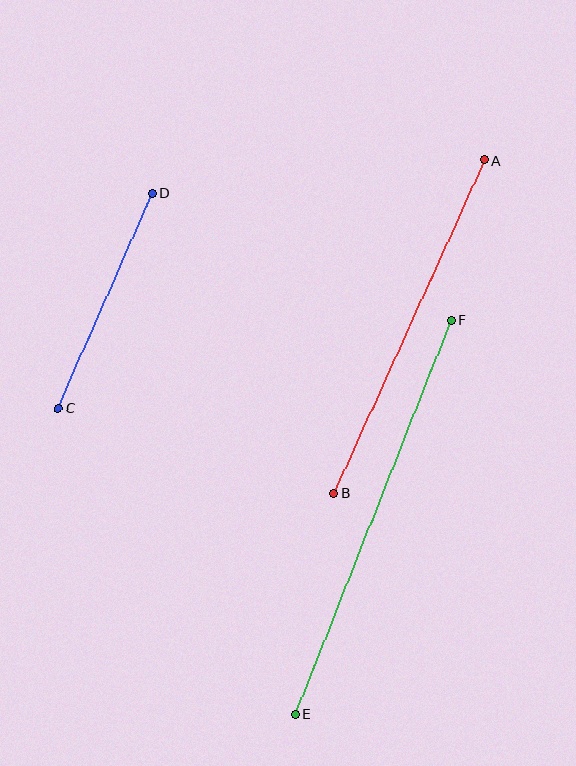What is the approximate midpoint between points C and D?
The midpoint is at approximately (105, 301) pixels.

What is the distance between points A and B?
The distance is approximately 365 pixels.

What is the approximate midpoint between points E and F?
The midpoint is at approximately (373, 517) pixels.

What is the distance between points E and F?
The distance is approximately 424 pixels.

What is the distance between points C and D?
The distance is approximately 235 pixels.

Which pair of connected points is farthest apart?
Points E and F are farthest apart.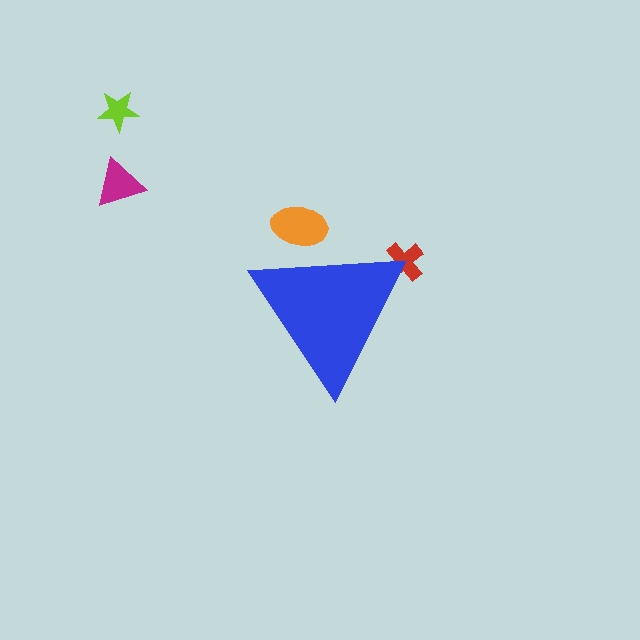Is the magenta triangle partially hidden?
No, the magenta triangle is fully visible.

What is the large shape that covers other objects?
A blue triangle.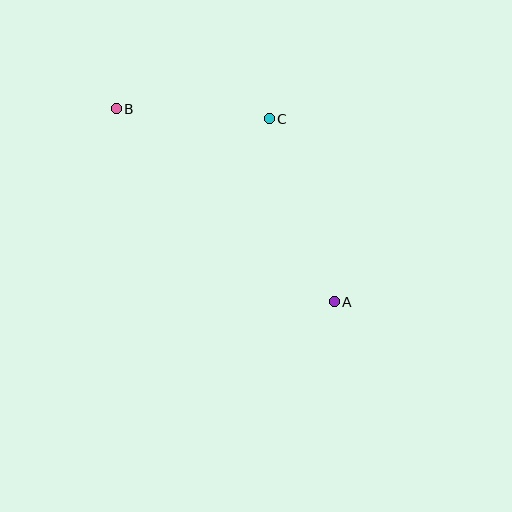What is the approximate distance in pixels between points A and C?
The distance between A and C is approximately 194 pixels.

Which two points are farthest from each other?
Points A and B are farthest from each other.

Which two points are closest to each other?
Points B and C are closest to each other.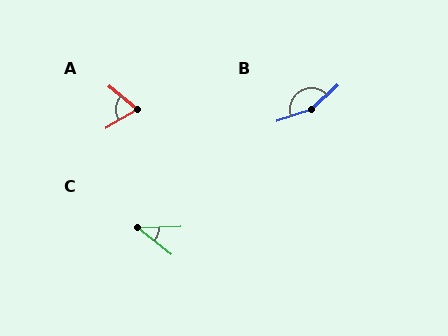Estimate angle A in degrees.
Approximately 69 degrees.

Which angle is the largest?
B, at approximately 156 degrees.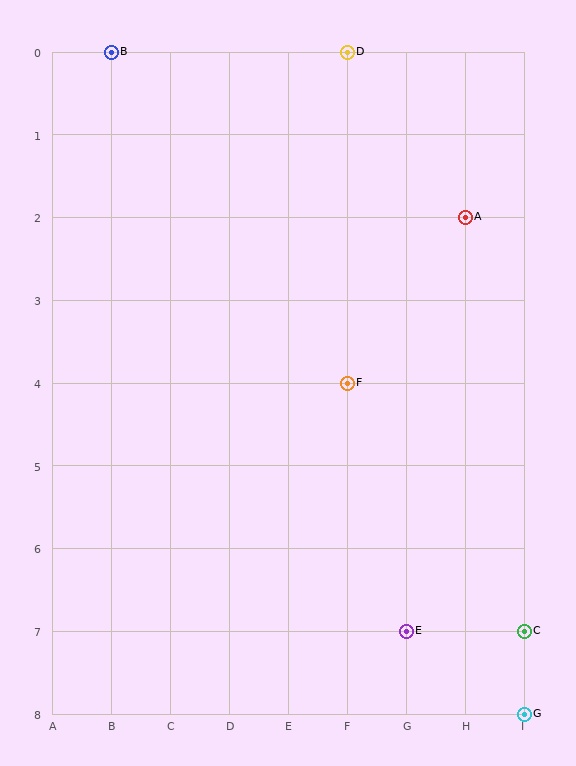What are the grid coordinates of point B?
Point B is at grid coordinates (B, 0).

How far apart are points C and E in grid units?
Points C and E are 2 columns apart.